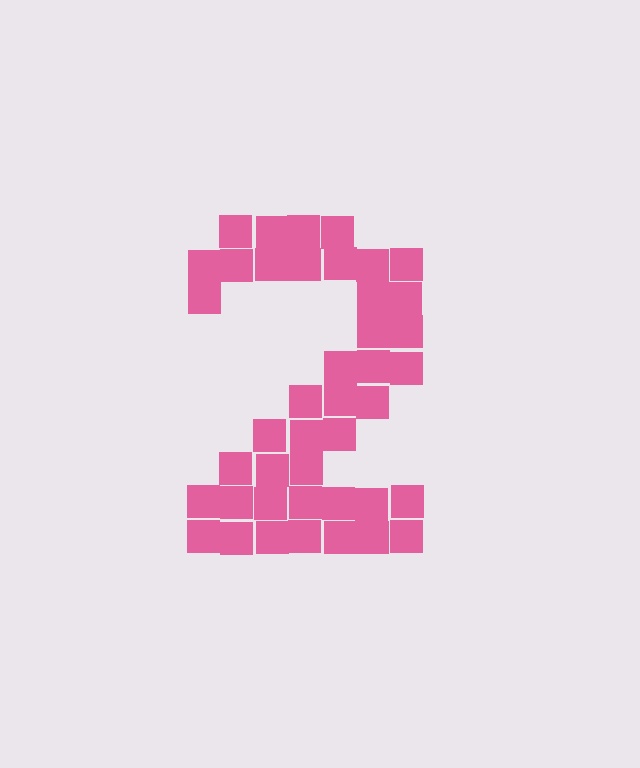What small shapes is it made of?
It is made of small squares.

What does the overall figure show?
The overall figure shows the digit 2.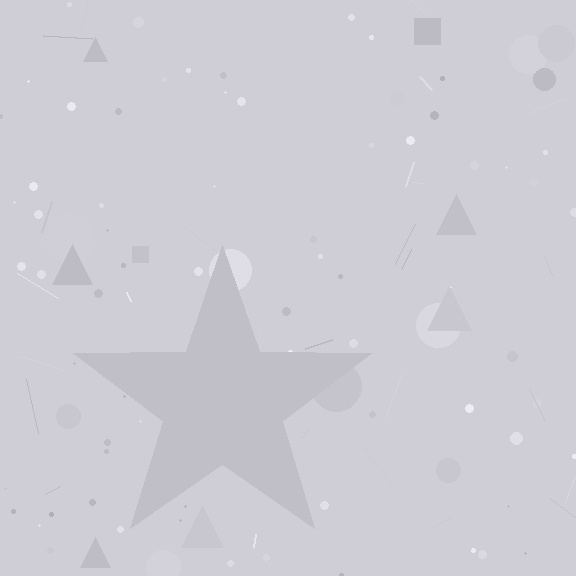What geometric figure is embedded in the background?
A star is embedded in the background.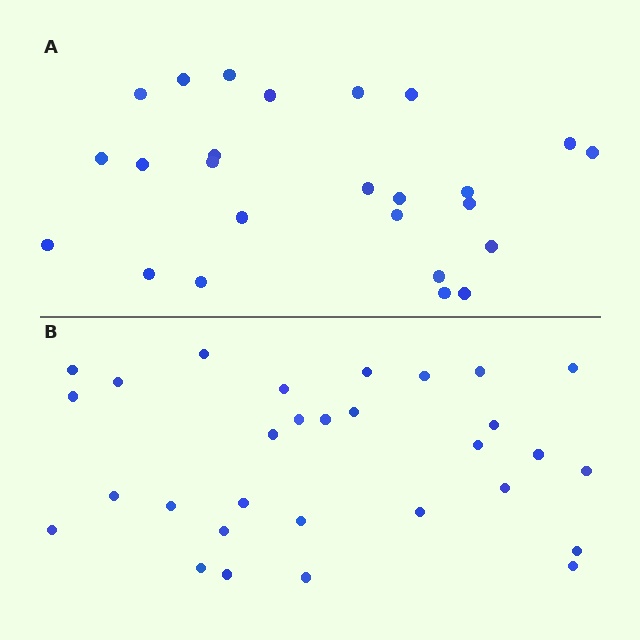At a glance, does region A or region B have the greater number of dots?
Region B (the bottom region) has more dots.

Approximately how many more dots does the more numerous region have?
Region B has about 5 more dots than region A.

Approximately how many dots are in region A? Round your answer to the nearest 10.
About 20 dots. (The exact count is 25, which rounds to 20.)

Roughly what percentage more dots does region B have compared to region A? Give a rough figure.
About 20% more.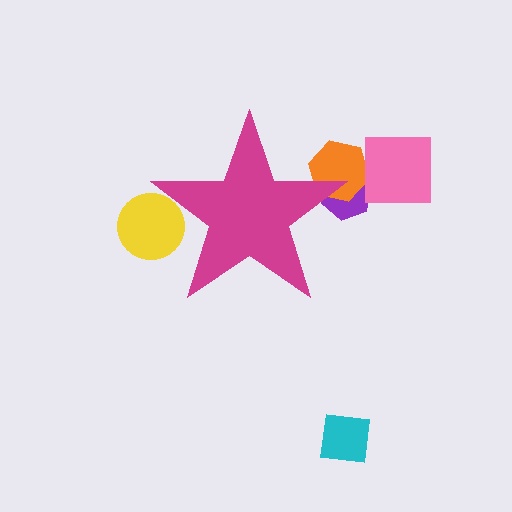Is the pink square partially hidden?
No, the pink square is fully visible.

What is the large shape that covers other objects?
A magenta star.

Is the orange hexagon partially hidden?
Yes, the orange hexagon is partially hidden behind the magenta star.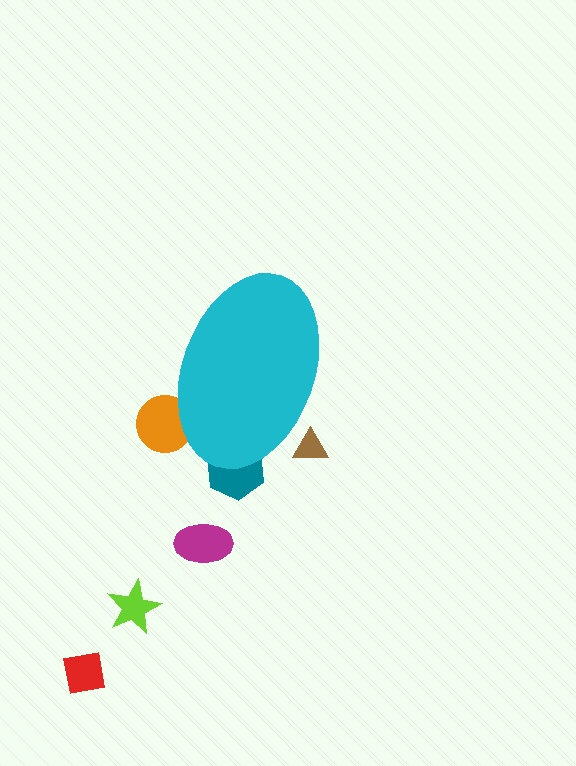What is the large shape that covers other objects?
A cyan ellipse.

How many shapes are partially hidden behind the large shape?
3 shapes are partially hidden.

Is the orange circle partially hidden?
Yes, the orange circle is partially hidden behind the cyan ellipse.